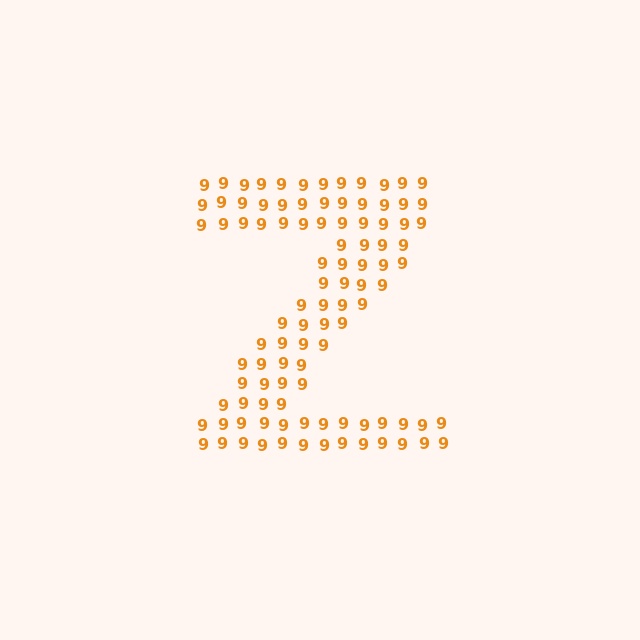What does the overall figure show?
The overall figure shows the letter Z.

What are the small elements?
The small elements are digit 9's.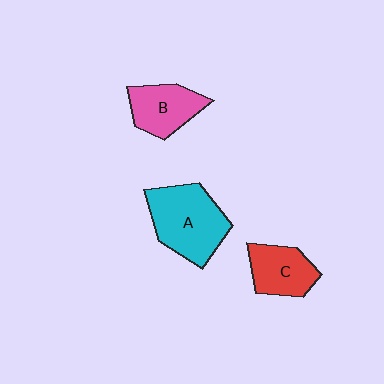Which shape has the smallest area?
Shape C (red).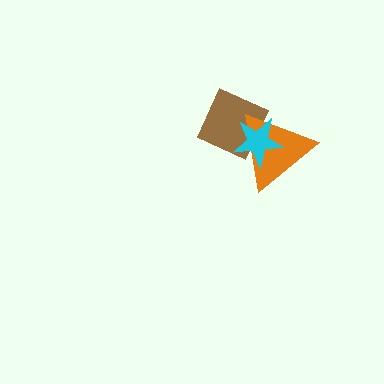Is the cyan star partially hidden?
No, no other shape covers it.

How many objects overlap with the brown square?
2 objects overlap with the brown square.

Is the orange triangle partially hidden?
Yes, it is partially covered by another shape.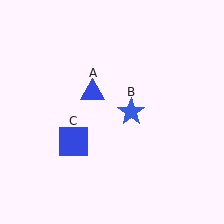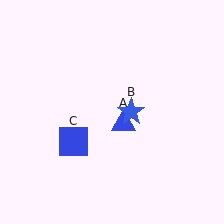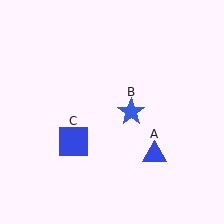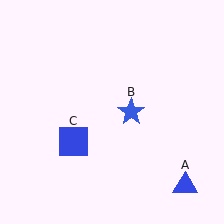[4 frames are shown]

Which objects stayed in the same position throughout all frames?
Blue star (object B) and blue square (object C) remained stationary.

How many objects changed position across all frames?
1 object changed position: blue triangle (object A).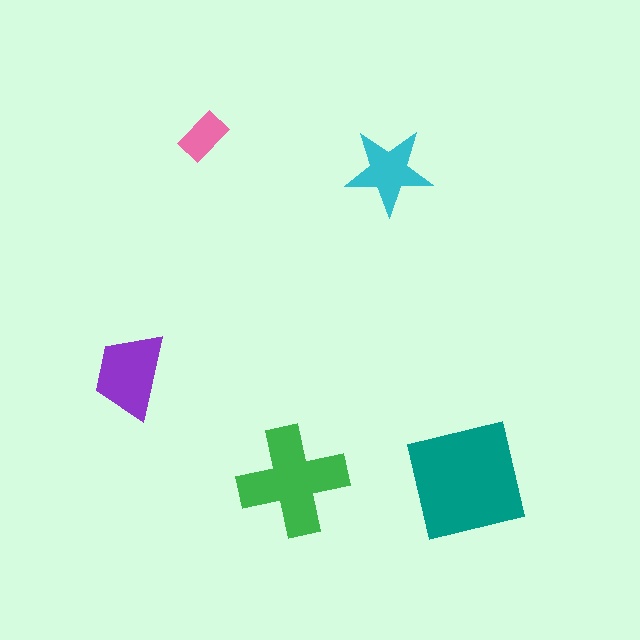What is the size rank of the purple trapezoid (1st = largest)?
3rd.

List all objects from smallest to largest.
The pink rectangle, the cyan star, the purple trapezoid, the green cross, the teal square.